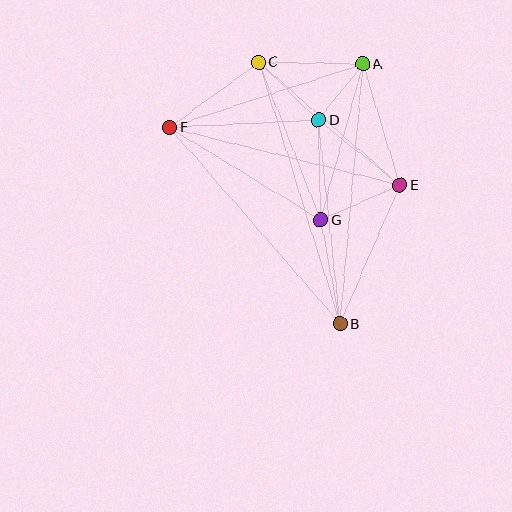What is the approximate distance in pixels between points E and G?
The distance between E and G is approximately 86 pixels.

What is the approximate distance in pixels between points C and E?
The distance between C and E is approximately 187 pixels.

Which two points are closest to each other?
Points A and D are closest to each other.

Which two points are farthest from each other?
Points B and C are farthest from each other.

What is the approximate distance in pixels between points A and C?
The distance between A and C is approximately 104 pixels.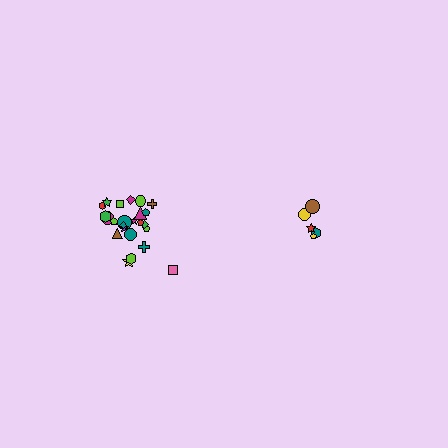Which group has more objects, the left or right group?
The left group.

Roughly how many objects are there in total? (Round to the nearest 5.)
Roughly 30 objects in total.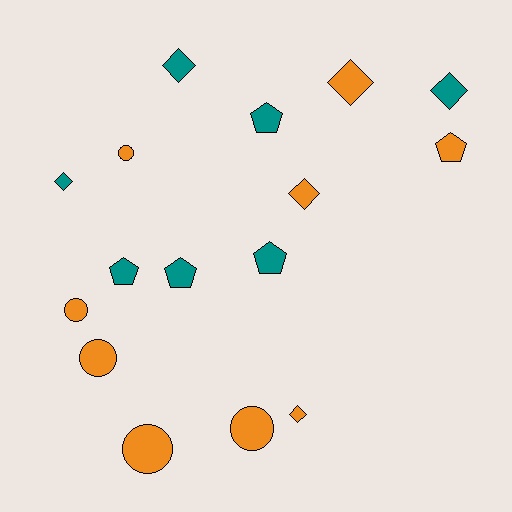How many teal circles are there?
There are no teal circles.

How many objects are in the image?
There are 16 objects.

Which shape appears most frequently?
Diamond, with 6 objects.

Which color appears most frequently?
Orange, with 9 objects.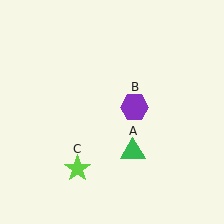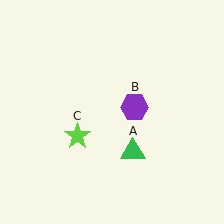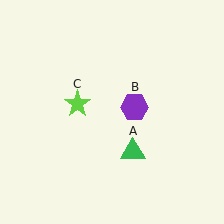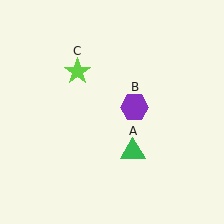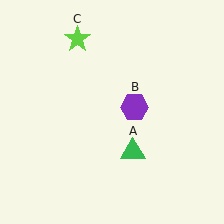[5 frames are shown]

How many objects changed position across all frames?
1 object changed position: lime star (object C).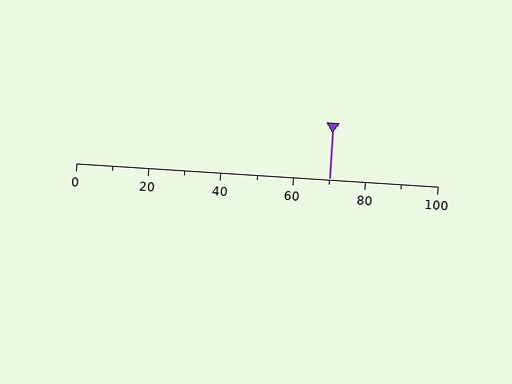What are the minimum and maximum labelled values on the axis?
The axis runs from 0 to 100.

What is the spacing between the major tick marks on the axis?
The major ticks are spaced 20 apart.